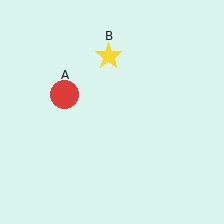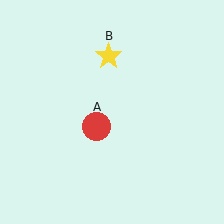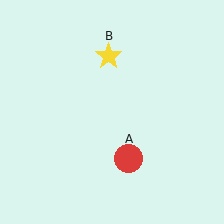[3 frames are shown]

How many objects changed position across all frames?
1 object changed position: red circle (object A).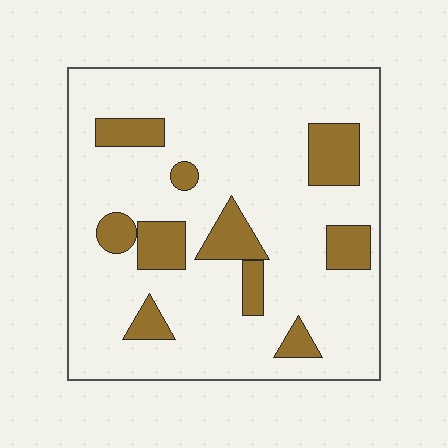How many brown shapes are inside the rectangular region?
10.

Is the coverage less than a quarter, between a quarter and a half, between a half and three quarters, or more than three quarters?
Less than a quarter.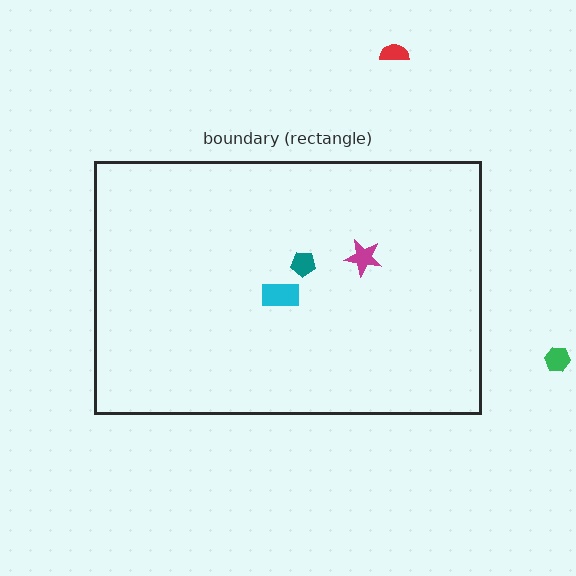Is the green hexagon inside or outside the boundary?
Outside.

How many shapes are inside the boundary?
3 inside, 2 outside.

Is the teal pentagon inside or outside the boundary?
Inside.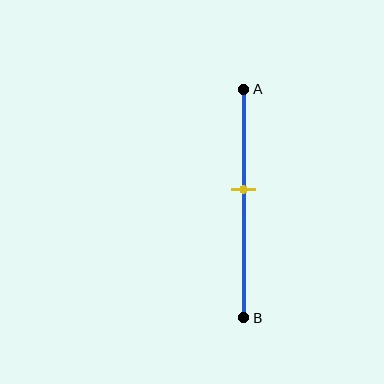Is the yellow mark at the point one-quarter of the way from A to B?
No, the mark is at about 45% from A, not at the 25% one-quarter point.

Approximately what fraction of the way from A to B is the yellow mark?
The yellow mark is approximately 45% of the way from A to B.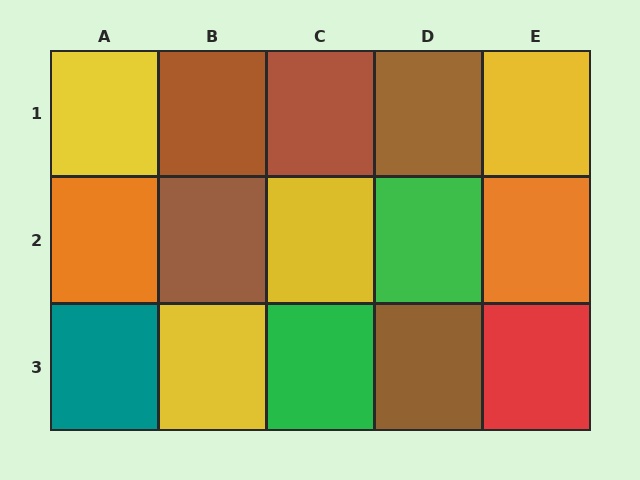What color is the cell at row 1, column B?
Brown.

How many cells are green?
2 cells are green.